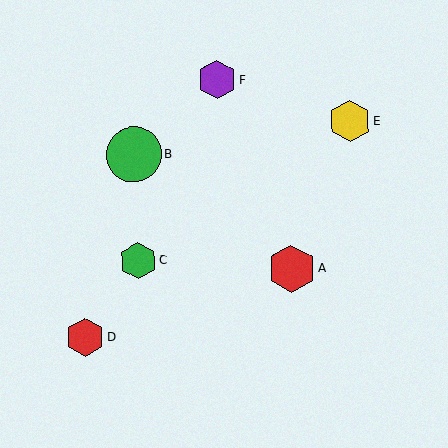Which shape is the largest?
The green circle (labeled B) is the largest.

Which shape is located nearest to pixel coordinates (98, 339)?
The red hexagon (labeled D) at (85, 337) is nearest to that location.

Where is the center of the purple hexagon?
The center of the purple hexagon is at (217, 80).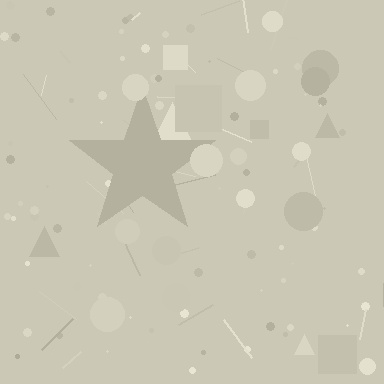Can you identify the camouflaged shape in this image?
The camouflaged shape is a star.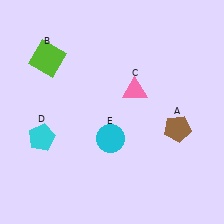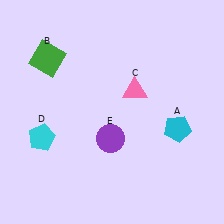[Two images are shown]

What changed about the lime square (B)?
In Image 1, B is lime. In Image 2, it changed to green.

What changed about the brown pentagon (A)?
In Image 1, A is brown. In Image 2, it changed to cyan.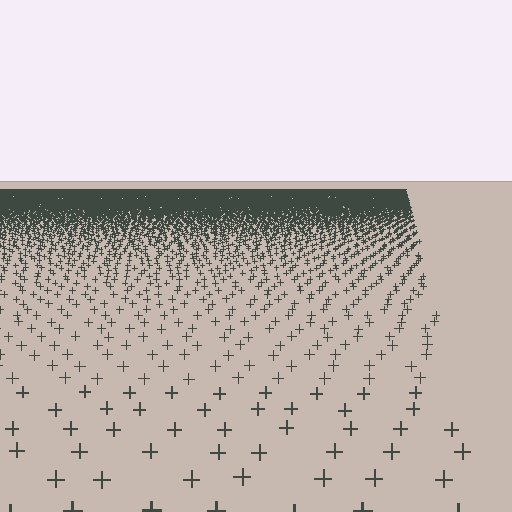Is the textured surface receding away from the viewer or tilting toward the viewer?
The surface is receding away from the viewer. Texture elements get smaller and denser toward the top.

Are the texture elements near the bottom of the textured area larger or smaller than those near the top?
Larger. Near the bottom, elements are closer to the viewer and appear at a bigger on-screen size.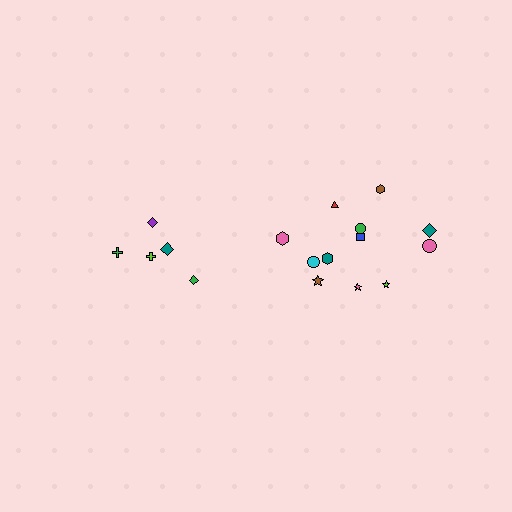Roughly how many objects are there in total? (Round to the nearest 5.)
Roughly 15 objects in total.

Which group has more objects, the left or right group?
The right group.